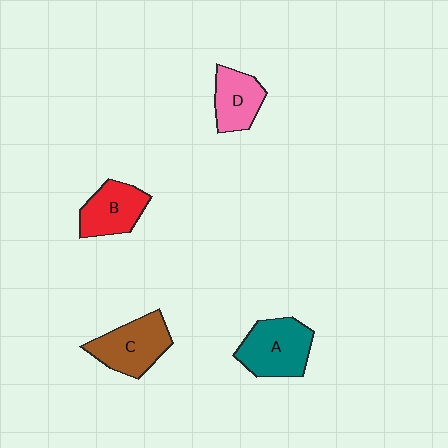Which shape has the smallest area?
Shape D (pink).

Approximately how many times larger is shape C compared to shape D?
Approximately 1.3 times.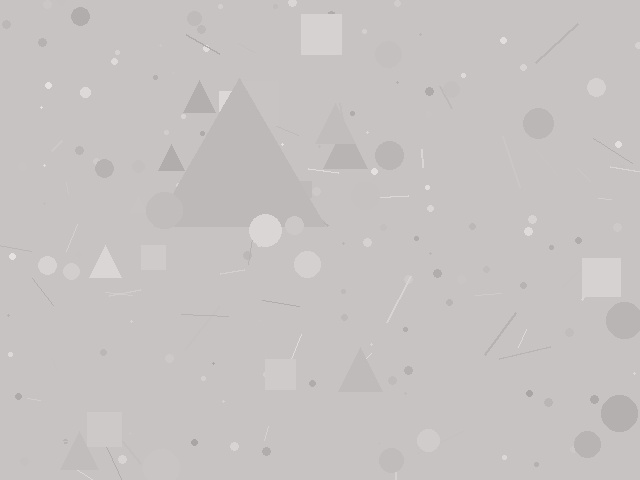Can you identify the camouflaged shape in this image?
The camouflaged shape is a triangle.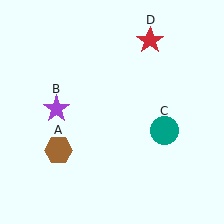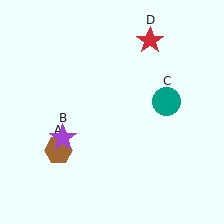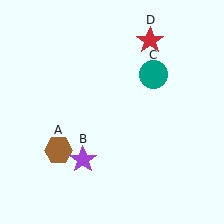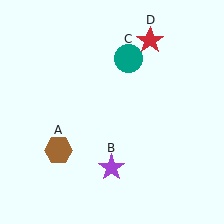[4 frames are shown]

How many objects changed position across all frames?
2 objects changed position: purple star (object B), teal circle (object C).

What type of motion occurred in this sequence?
The purple star (object B), teal circle (object C) rotated counterclockwise around the center of the scene.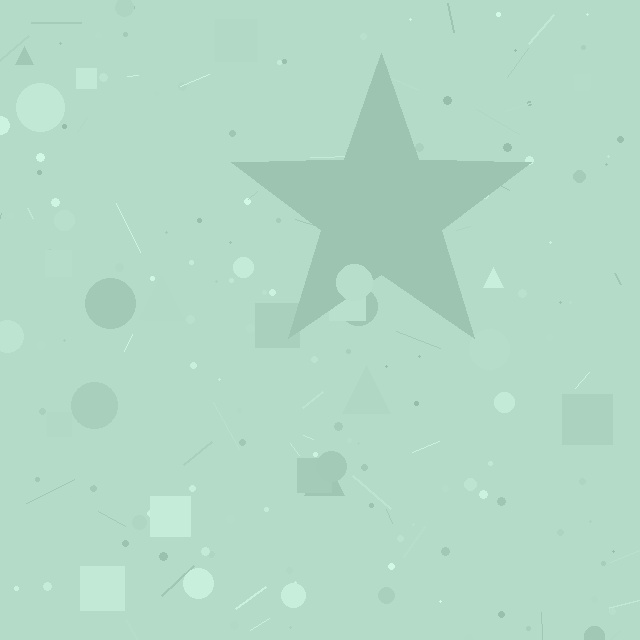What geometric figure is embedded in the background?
A star is embedded in the background.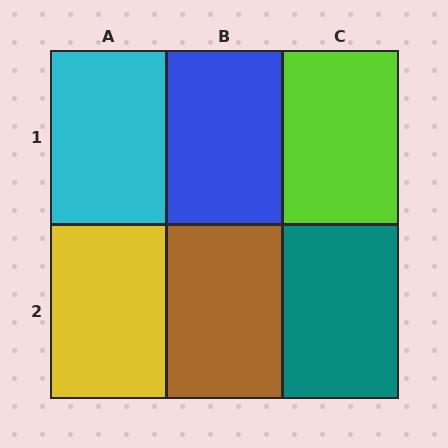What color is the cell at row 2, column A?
Yellow.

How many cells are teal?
1 cell is teal.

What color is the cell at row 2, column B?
Brown.